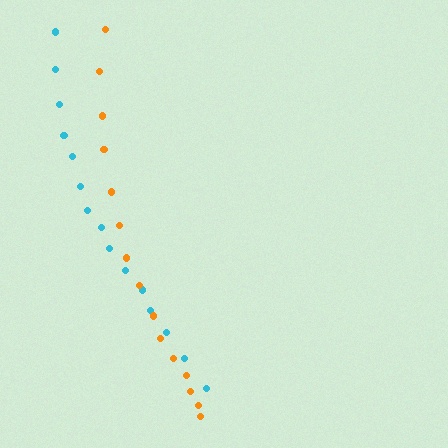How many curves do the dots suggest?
There are 2 distinct paths.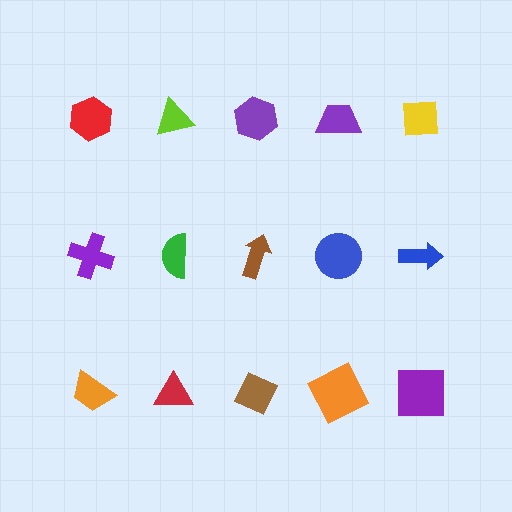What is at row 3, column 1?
An orange trapezoid.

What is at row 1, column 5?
A yellow square.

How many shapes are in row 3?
5 shapes.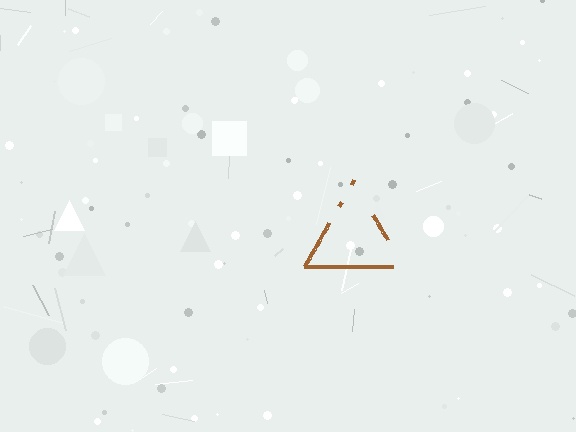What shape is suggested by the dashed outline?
The dashed outline suggests a triangle.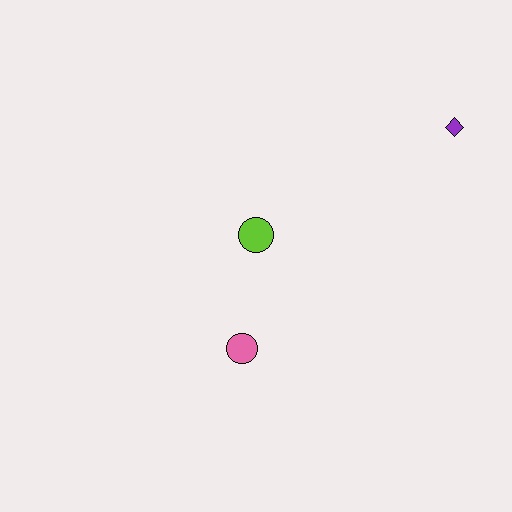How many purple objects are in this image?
There is 1 purple object.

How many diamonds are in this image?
There is 1 diamond.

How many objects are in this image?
There are 3 objects.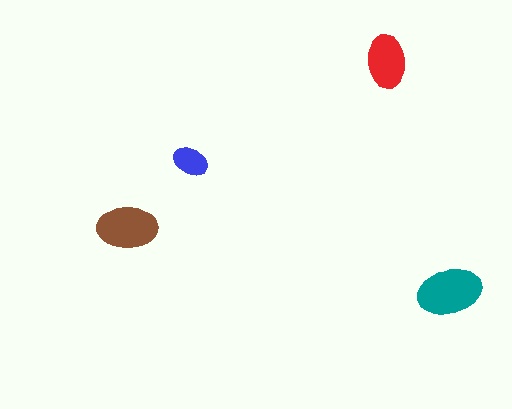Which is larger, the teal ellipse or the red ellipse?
The teal one.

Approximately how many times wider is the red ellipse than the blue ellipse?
About 1.5 times wider.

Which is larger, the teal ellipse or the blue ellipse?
The teal one.